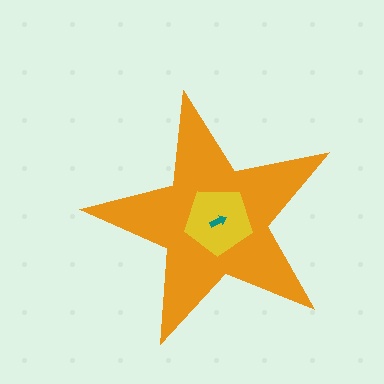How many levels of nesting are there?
3.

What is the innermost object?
The teal arrow.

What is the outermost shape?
The orange star.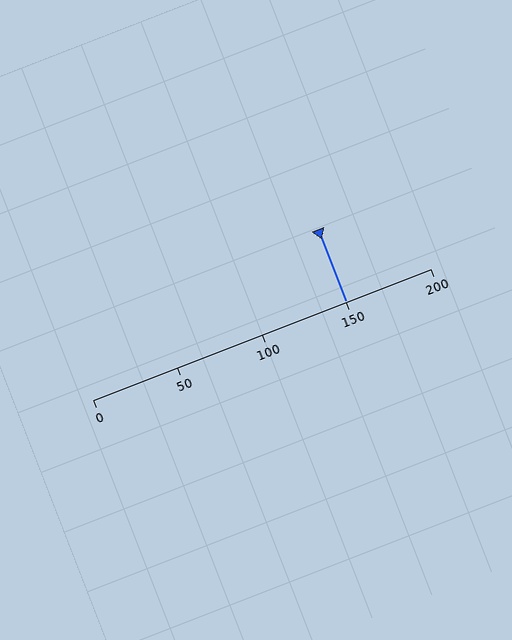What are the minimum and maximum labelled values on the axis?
The axis runs from 0 to 200.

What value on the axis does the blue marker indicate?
The marker indicates approximately 150.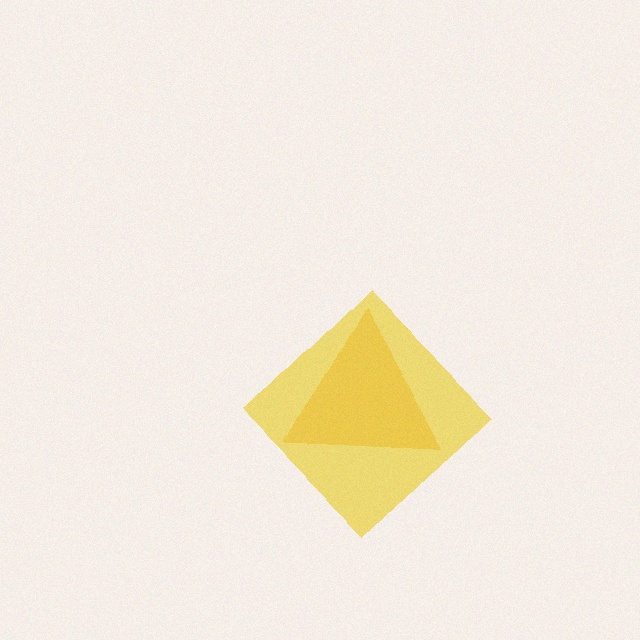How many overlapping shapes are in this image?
There are 2 overlapping shapes in the image.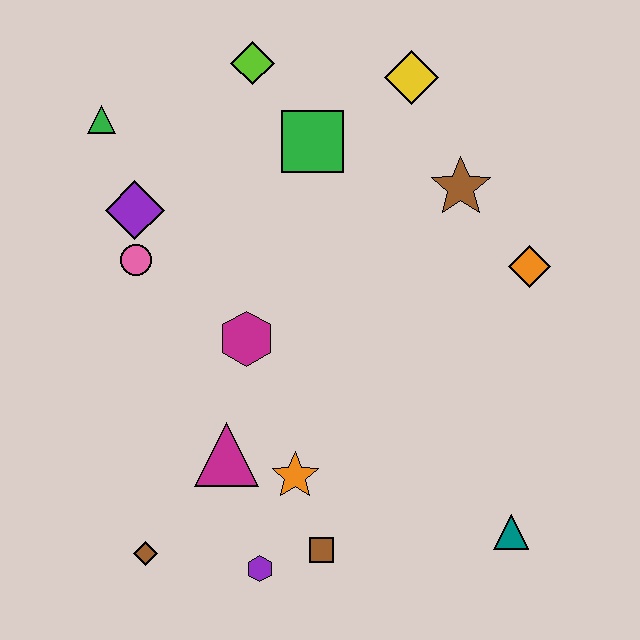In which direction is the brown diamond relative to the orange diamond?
The brown diamond is to the left of the orange diamond.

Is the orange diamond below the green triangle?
Yes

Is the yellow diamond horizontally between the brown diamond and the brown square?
No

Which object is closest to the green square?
The lime diamond is closest to the green square.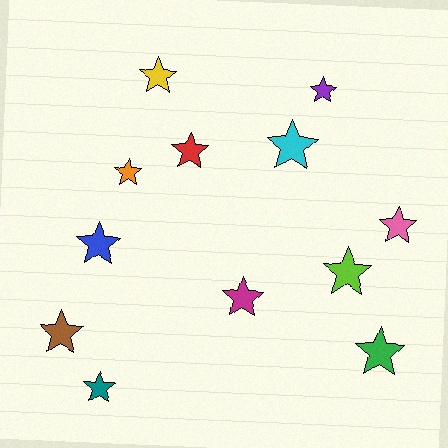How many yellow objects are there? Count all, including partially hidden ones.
There is 1 yellow object.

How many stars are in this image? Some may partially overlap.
There are 12 stars.